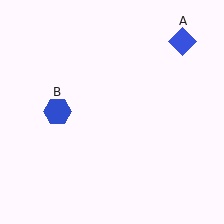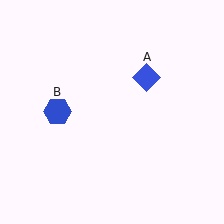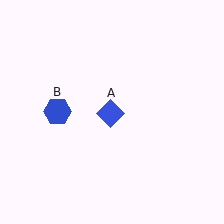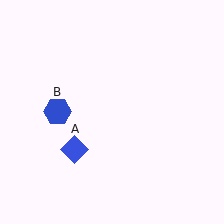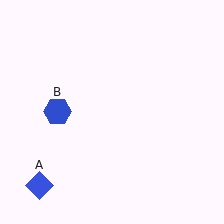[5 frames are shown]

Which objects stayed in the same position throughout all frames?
Blue hexagon (object B) remained stationary.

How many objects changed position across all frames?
1 object changed position: blue diamond (object A).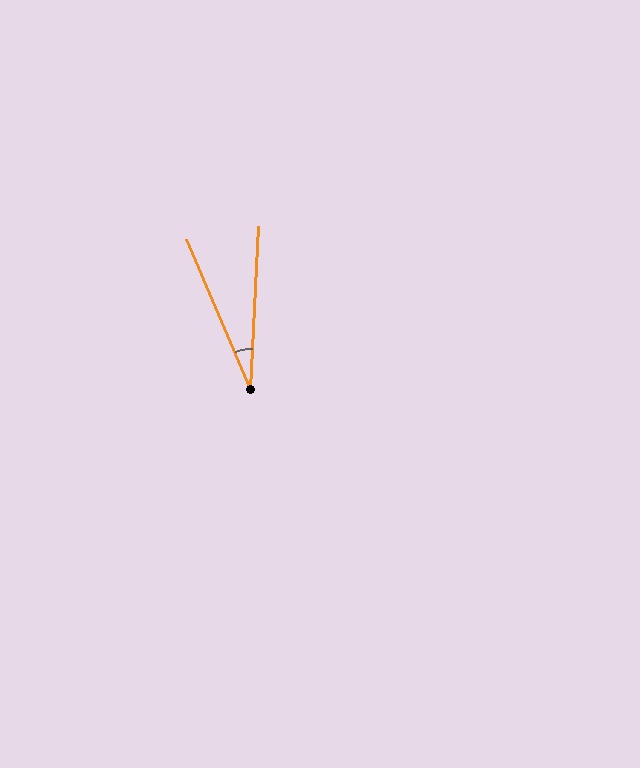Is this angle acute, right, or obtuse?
It is acute.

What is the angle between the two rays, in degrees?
Approximately 26 degrees.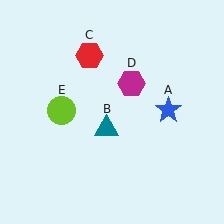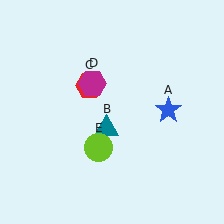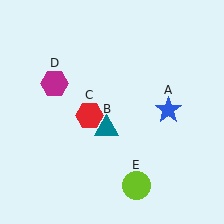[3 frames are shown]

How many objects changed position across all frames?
3 objects changed position: red hexagon (object C), magenta hexagon (object D), lime circle (object E).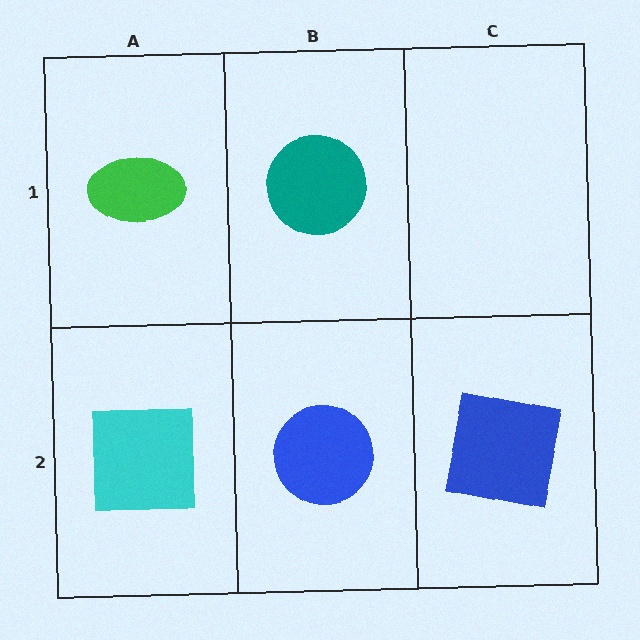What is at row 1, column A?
A green ellipse.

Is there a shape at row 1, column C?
No, that cell is empty.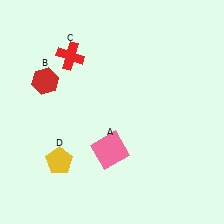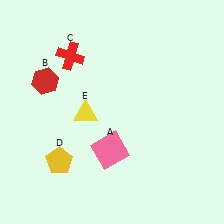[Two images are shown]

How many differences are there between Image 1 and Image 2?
There is 1 difference between the two images.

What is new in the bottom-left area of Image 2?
A yellow triangle (E) was added in the bottom-left area of Image 2.